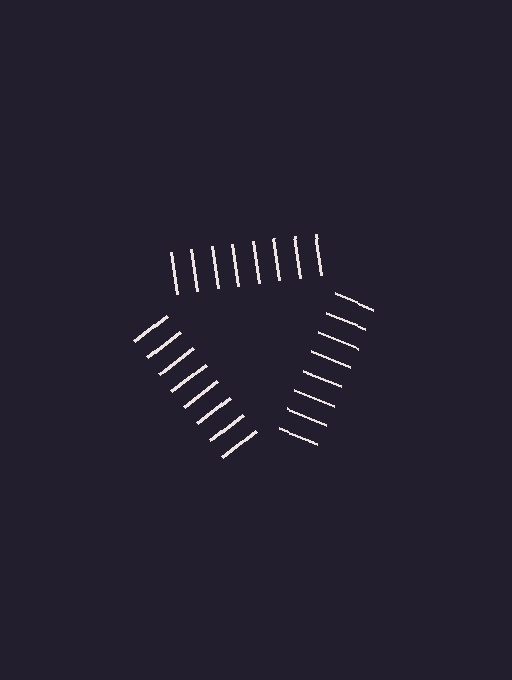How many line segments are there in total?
24 — 8 along each of the 3 edges.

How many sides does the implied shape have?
3 sides — the line-ends trace a triangle.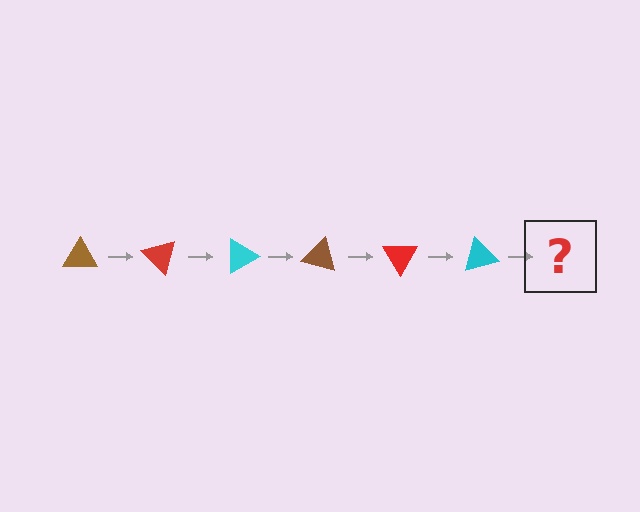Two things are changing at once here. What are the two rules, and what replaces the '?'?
The two rules are that it rotates 45 degrees each step and the color cycles through brown, red, and cyan. The '?' should be a brown triangle, rotated 270 degrees from the start.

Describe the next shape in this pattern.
It should be a brown triangle, rotated 270 degrees from the start.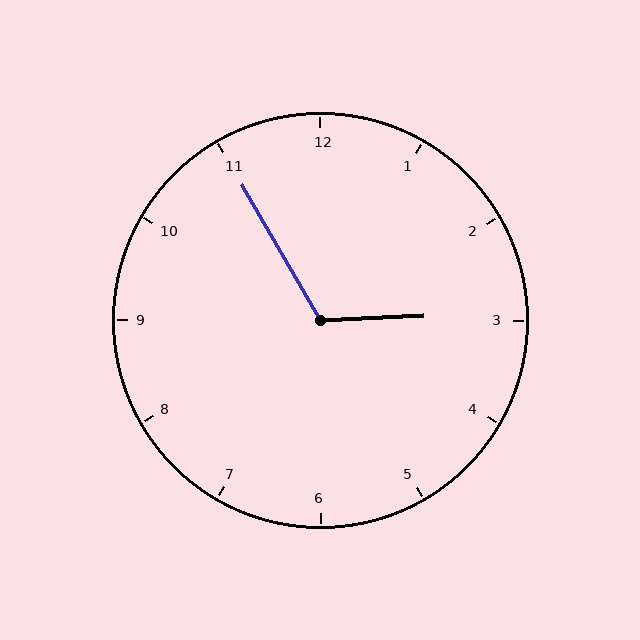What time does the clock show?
2:55.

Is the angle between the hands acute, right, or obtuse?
It is obtuse.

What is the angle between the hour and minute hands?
Approximately 118 degrees.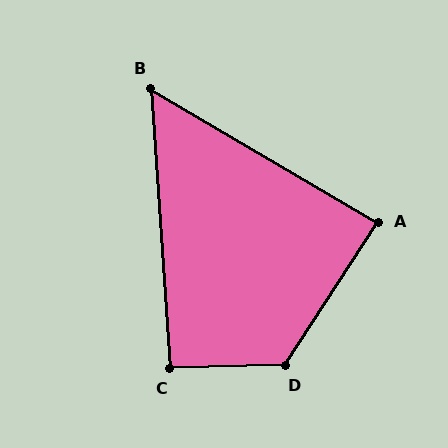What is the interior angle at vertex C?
Approximately 92 degrees (approximately right).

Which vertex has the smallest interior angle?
B, at approximately 56 degrees.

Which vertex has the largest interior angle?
D, at approximately 124 degrees.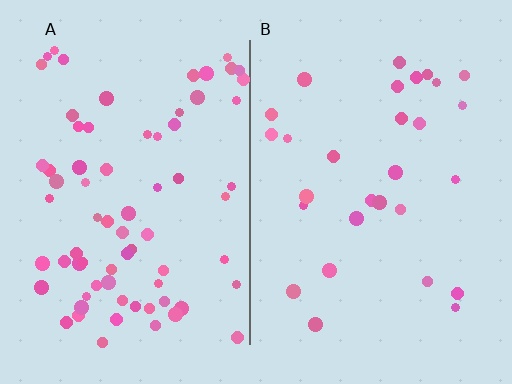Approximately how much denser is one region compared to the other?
Approximately 2.5× — region A over region B.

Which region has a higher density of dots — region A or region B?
A (the left).